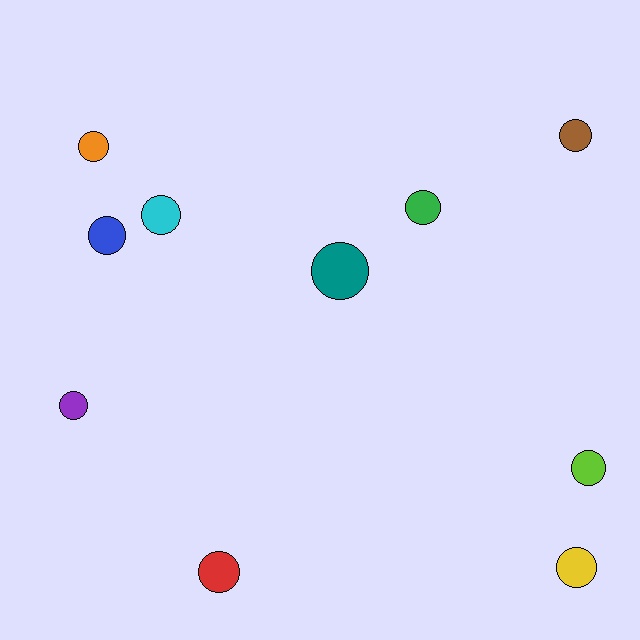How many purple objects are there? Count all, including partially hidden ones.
There is 1 purple object.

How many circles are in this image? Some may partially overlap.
There are 10 circles.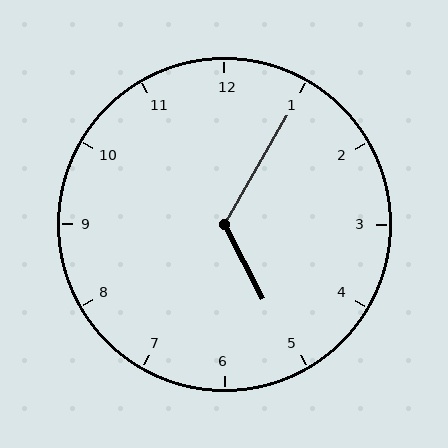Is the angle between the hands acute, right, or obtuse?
It is obtuse.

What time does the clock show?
5:05.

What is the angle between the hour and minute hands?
Approximately 122 degrees.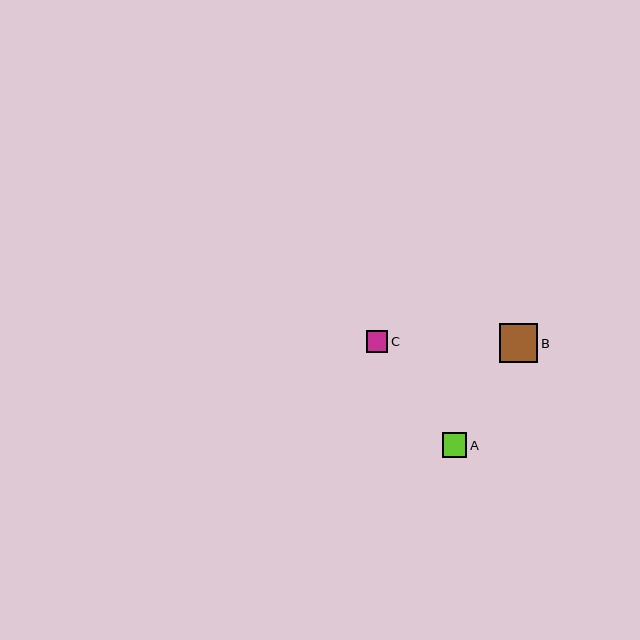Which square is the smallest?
Square C is the smallest with a size of approximately 21 pixels.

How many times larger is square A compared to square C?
Square A is approximately 1.1 times the size of square C.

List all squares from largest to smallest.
From largest to smallest: B, A, C.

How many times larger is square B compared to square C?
Square B is approximately 1.8 times the size of square C.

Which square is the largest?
Square B is the largest with a size of approximately 39 pixels.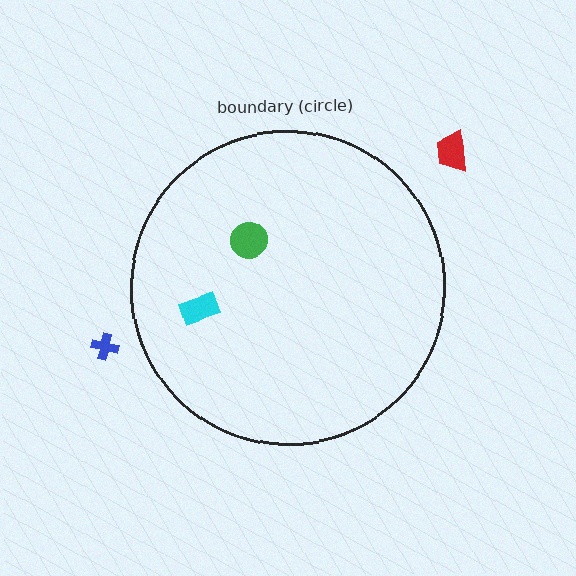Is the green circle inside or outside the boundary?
Inside.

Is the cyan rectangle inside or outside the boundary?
Inside.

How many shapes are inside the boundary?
2 inside, 2 outside.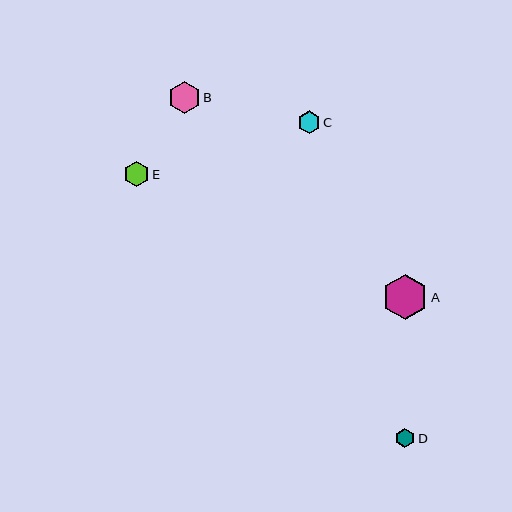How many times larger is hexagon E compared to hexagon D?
Hexagon E is approximately 1.3 times the size of hexagon D.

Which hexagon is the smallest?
Hexagon D is the smallest with a size of approximately 19 pixels.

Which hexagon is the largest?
Hexagon A is the largest with a size of approximately 45 pixels.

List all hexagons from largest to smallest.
From largest to smallest: A, B, E, C, D.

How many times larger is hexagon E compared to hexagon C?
Hexagon E is approximately 1.1 times the size of hexagon C.